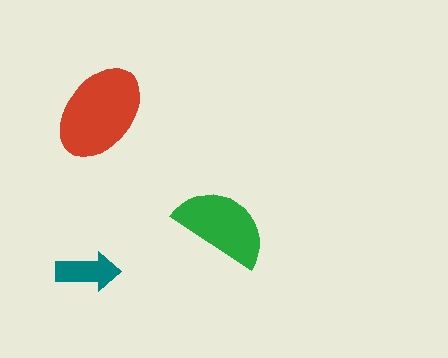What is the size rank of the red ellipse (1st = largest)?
1st.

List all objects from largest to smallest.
The red ellipse, the green semicircle, the teal arrow.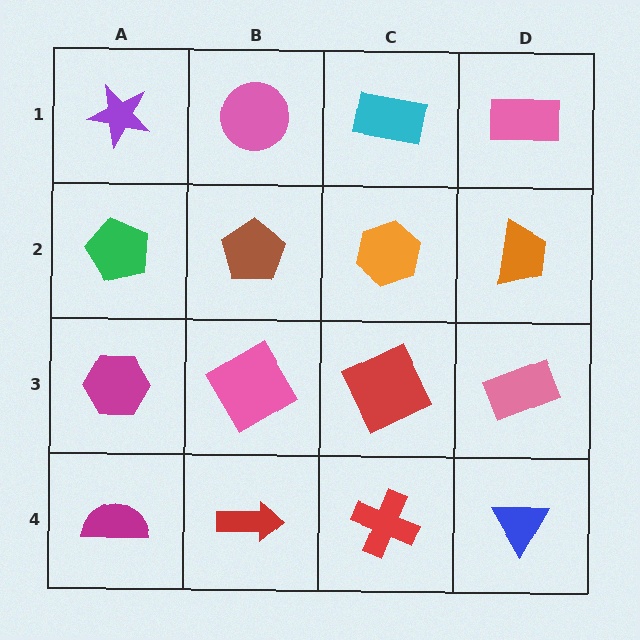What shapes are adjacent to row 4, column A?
A magenta hexagon (row 3, column A), a red arrow (row 4, column B).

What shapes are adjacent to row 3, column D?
An orange trapezoid (row 2, column D), a blue triangle (row 4, column D), a red square (row 3, column C).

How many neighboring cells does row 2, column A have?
3.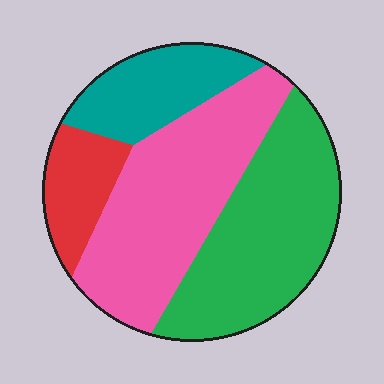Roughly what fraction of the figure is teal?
Teal covers around 15% of the figure.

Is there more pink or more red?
Pink.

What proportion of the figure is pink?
Pink takes up between a quarter and a half of the figure.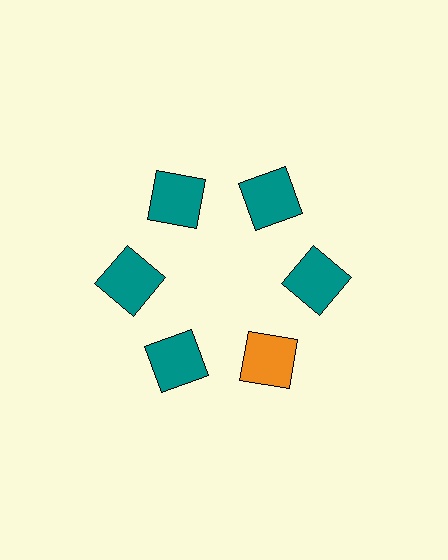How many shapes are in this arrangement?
There are 6 shapes arranged in a ring pattern.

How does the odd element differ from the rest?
It has a different color: orange instead of teal.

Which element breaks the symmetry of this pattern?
The orange square at roughly the 5 o'clock position breaks the symmetry. All other shapes are teal squares.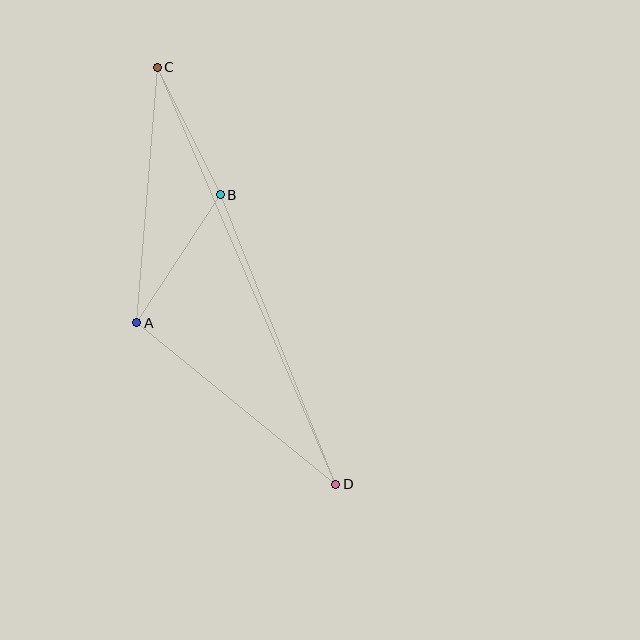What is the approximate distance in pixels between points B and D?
The distance between B and D is approximately 312 pixels.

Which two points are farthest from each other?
Points C and D are farthest from each other.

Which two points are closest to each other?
Points B and C are closest to each other.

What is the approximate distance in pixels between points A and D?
The distance between A and D is approximately 256 pixels.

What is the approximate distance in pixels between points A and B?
The distance between A and B is approximately 153 pixels.